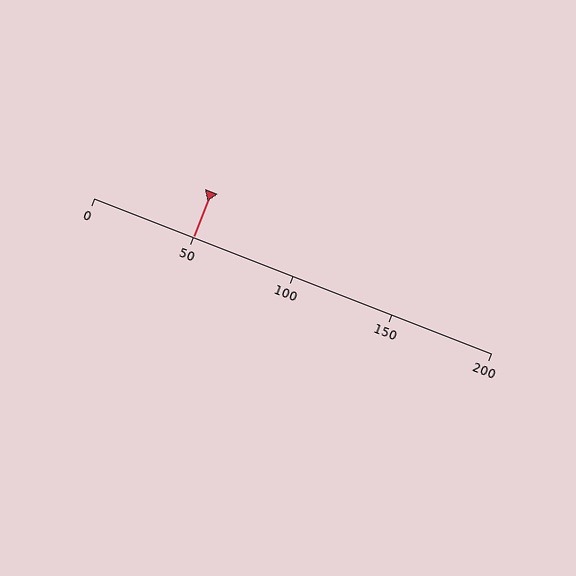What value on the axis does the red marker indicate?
The marker indicates approximately 50.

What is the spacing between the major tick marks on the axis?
The major ticks are spaced 50 apart.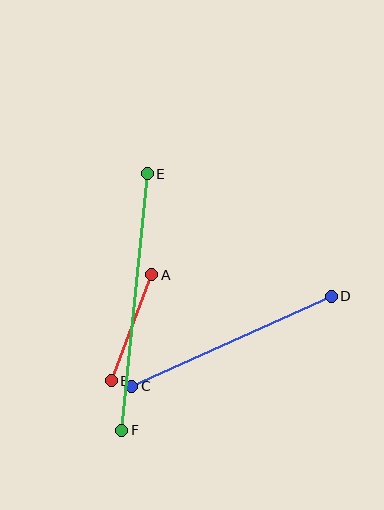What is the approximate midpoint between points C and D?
The midpoint is at approximately (231, 341) pixels.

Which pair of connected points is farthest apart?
Points E and F are farthest apart.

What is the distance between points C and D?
The distance is approximately 219 pixels.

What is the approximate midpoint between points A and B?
The midpoint is at approximately (132, 328) pixels.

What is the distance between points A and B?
The distance is approximately 114 pixels.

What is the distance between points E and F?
The distance is approximately 258 pixels.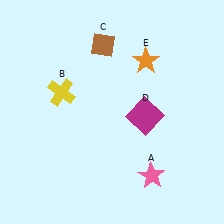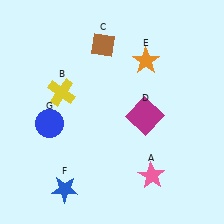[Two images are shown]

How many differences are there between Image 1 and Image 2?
There are 2 differences between the two images.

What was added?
A blue star (F), a blue circle (G) were added in Image 2.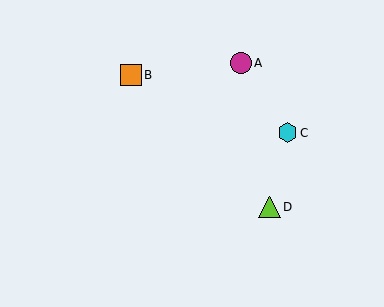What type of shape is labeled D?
Shape D is a lime triangle.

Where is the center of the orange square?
The center of the orange square is at (131, 75).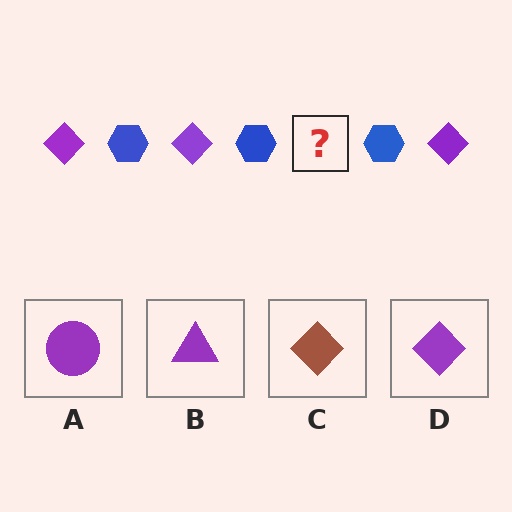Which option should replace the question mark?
Option D.